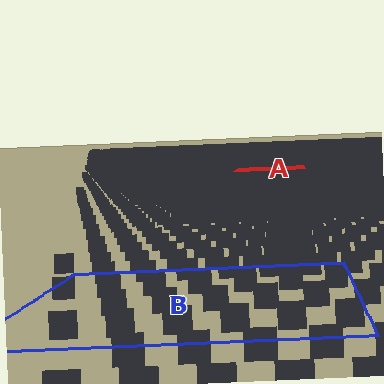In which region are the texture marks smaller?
The texture marks are smaller in region A, because it is farther away.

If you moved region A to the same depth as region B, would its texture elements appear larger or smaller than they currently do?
They would appear larger. At a closer depth, the same texture elements are projected at a bigger on-screen size.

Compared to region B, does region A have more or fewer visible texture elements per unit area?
Region A has more texture elements per unit area — they are packed more densely because it is farther away.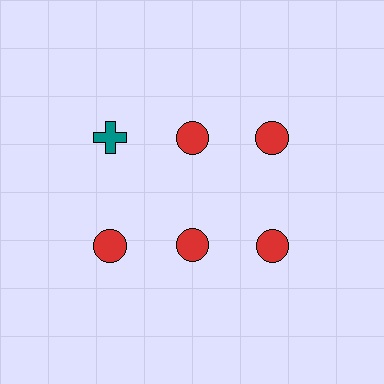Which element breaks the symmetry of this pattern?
The teal cross in the top row, leftmost column breaks the symmetry. All other shapes are red circles.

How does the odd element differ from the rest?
It differs in both color (teal instead of red) and shape (cross instead of circle).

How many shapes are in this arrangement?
There are 6 shapes arranged in a grid pattern.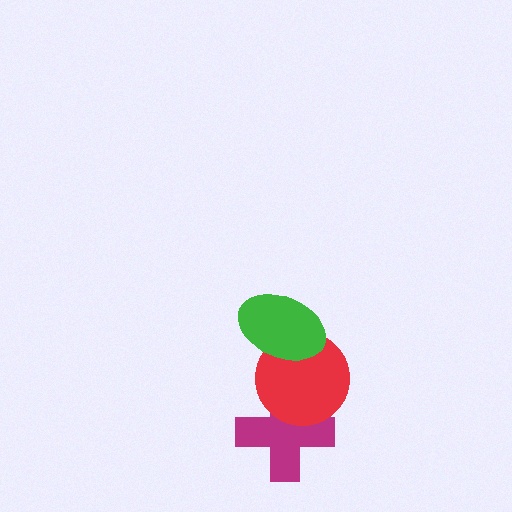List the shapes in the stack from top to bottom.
From top to bottom: the green ellipse, the red circle, the magenta cross.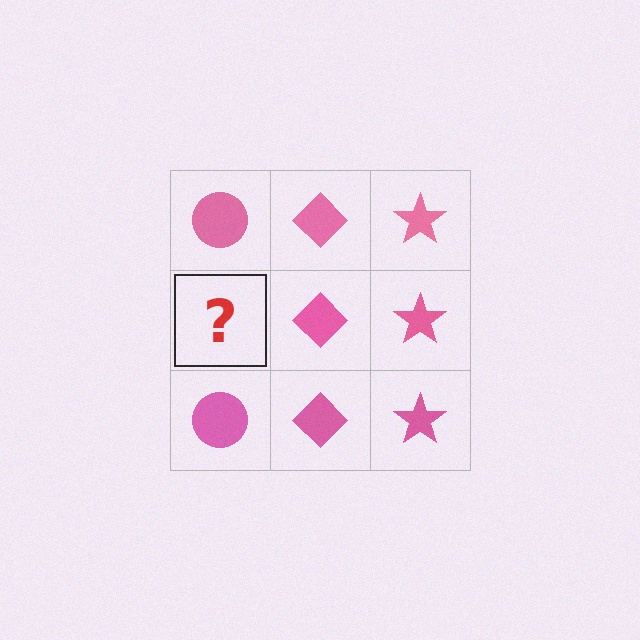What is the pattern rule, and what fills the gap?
The rule is that each column has a consistent shape. The gap should be filled with a pink circle.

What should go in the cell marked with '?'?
The missing cell should contain a pink circle.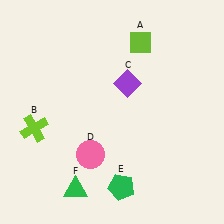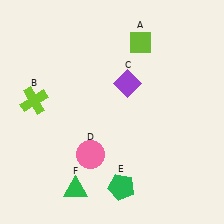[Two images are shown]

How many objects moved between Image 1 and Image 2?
1 object moved between the two images.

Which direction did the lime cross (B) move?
The lime cross (B) moved up.